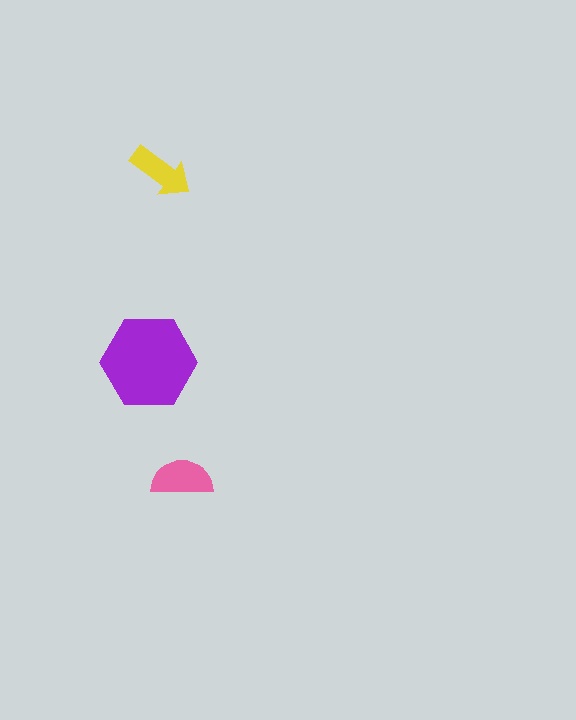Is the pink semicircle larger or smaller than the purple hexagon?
Smaller.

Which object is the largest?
The purple hexagon.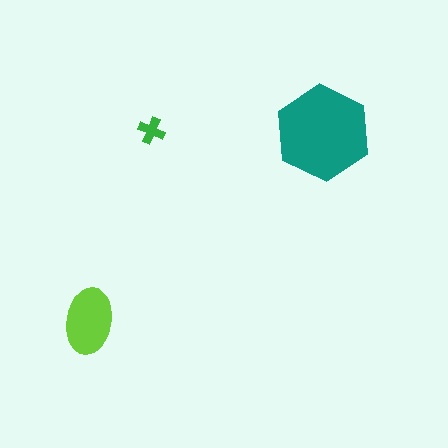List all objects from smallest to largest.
The green cross, the lime ellipse, the teal hexagon.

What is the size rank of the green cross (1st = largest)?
3rd.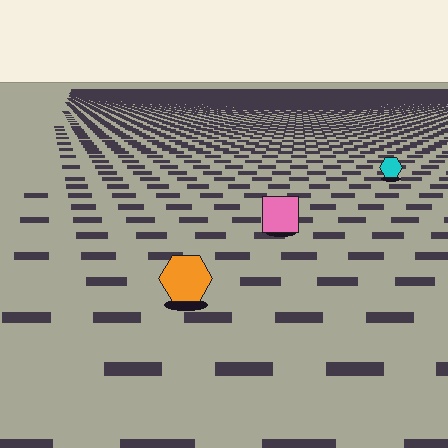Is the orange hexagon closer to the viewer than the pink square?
Yes. The orange hexagon is closer — you can tell from the texture gradient: the ground texture is coarser near it.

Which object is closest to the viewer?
The orange hexagon is closest. The texture marks near it are larger and more spread out.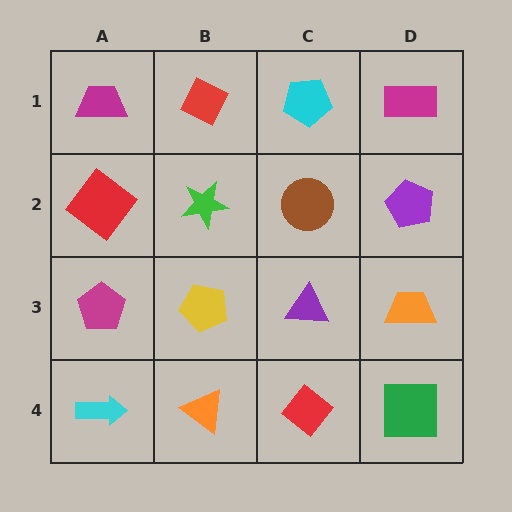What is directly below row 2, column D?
An orange trapezoid.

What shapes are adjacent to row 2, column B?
A red diamond (row 1, column B), a yellow pentagon (row 3, column B), a red diamond (row 2, column A), a brown circle (row 2, column C).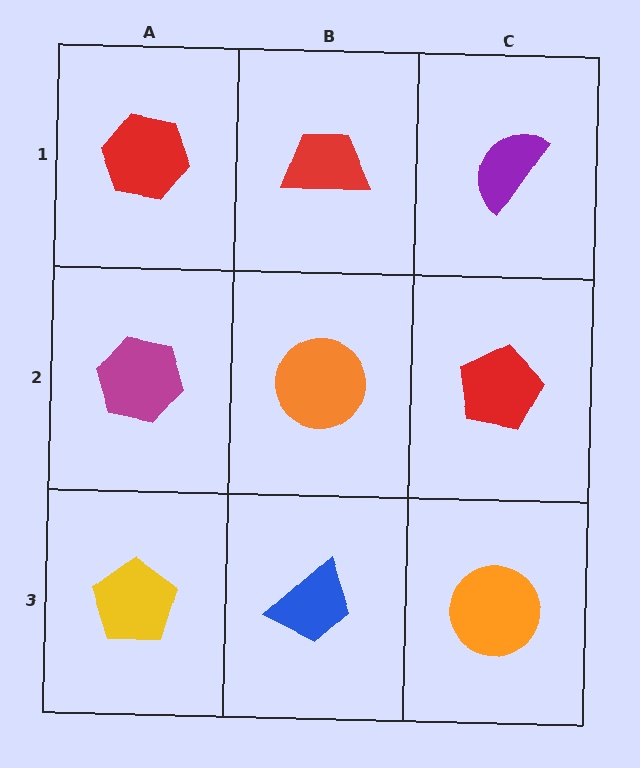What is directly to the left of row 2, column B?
A magenta hexagon.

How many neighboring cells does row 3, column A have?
2.